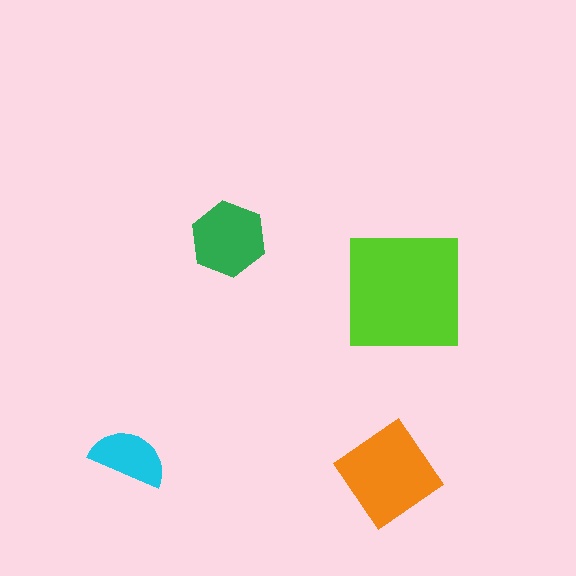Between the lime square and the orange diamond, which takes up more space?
The lime square.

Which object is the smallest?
The cyan semicircle.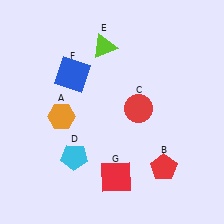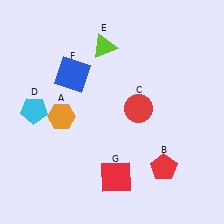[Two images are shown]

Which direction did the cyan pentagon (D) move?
The cyan pentagon (D) moved up.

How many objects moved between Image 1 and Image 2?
1 object moved between the two images.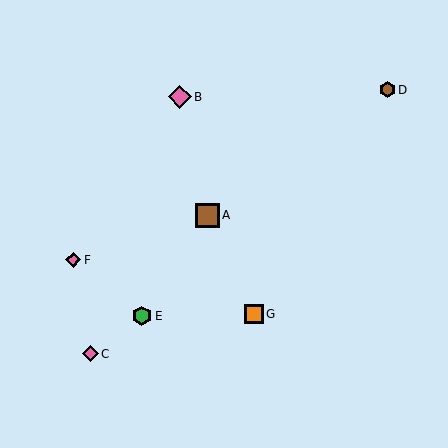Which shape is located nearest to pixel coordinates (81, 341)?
The pink diamond (labeled C) at (90, 354) is nearest to that location.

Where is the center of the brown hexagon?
The center of the brown hexagon is at (387, 90).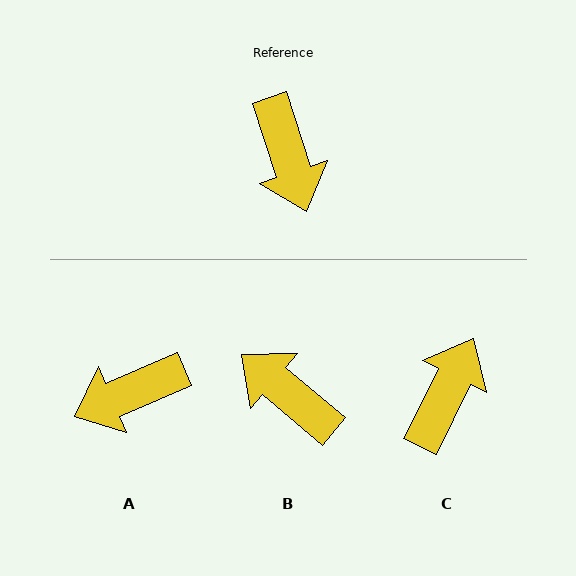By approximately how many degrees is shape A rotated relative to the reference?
Approximately 85 degrees clockwise.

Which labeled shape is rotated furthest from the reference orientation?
B, about 148 degrees away.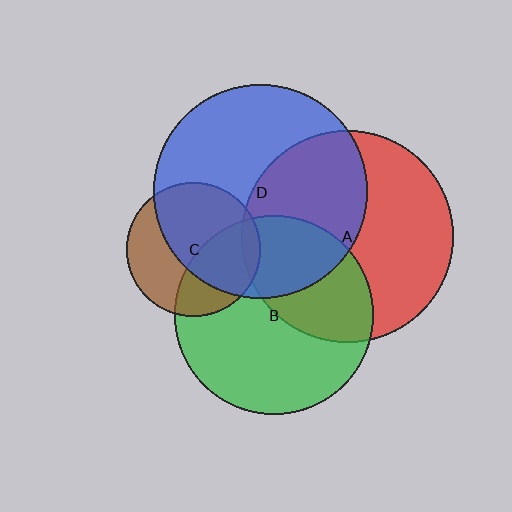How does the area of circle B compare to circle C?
Approximately 2.2 times.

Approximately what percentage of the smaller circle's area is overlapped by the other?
Approximately 60%.